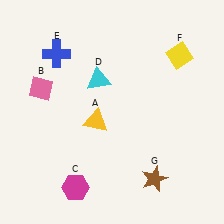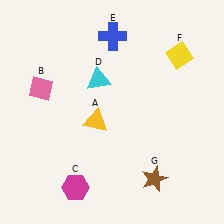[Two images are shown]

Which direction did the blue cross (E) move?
The blue cross (E) moved right.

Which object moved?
The blue cross (E) moved right.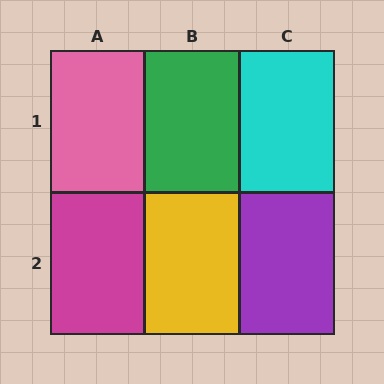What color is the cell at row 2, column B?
Yellow.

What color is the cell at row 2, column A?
Magenta.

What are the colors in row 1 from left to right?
Pink, green, cyan.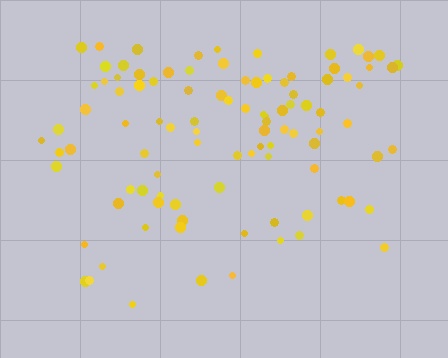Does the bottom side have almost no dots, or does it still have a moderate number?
Still a moderate number, just noticeably fewer than the top.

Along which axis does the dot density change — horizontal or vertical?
Vertical.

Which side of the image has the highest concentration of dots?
The top.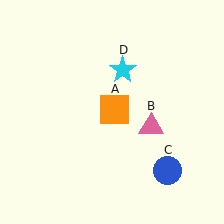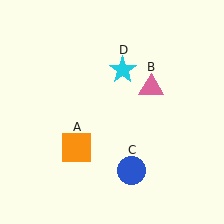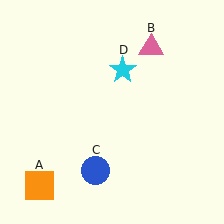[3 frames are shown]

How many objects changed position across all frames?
3 objects changed position: orange square (object A), pink triangle (object B), blue circle (object C).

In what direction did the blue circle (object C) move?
The blue circle (object C) moved left.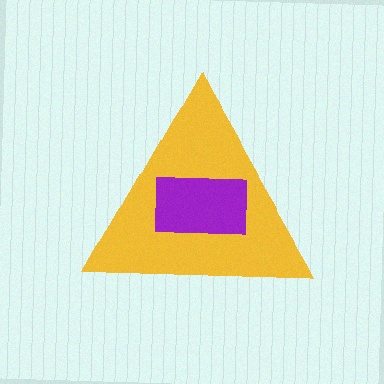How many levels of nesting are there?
2.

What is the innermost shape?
The purple rectangle.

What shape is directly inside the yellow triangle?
The purple rectangle.